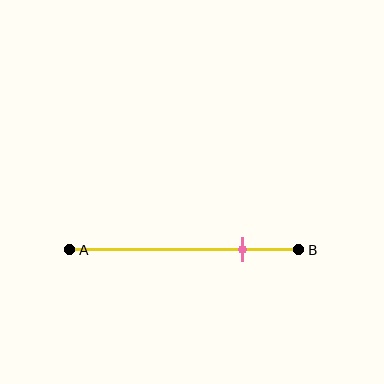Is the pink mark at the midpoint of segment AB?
No, the mark is at about 75% from A, not at the 50% midpoint.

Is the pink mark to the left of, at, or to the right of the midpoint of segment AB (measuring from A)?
The pink mark is to the right of the midpoint of segment AB.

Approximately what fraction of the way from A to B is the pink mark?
The pink mark is approximately 75% of the way from A to B.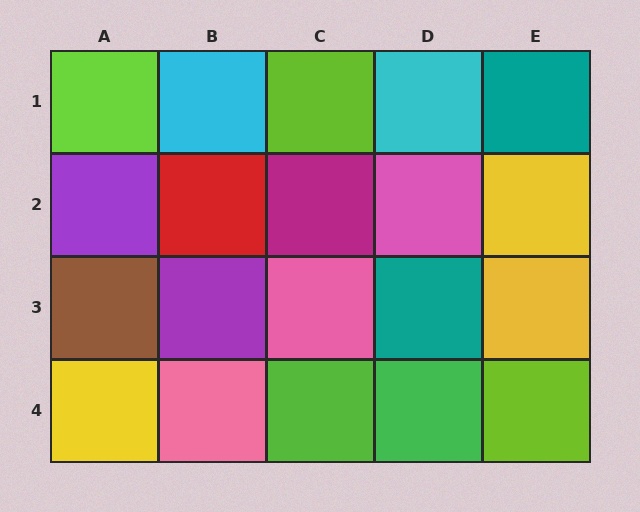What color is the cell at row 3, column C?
Pink.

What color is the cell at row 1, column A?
Lime.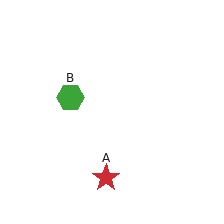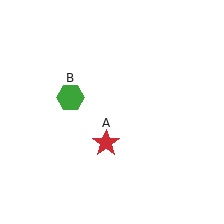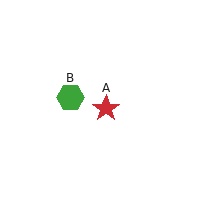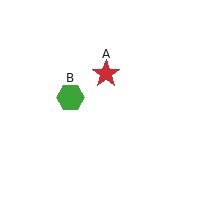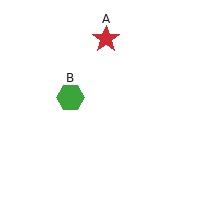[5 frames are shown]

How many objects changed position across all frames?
1 object changed position: red star (object A).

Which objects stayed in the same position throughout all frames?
Green hexagon (object B) remained stationary.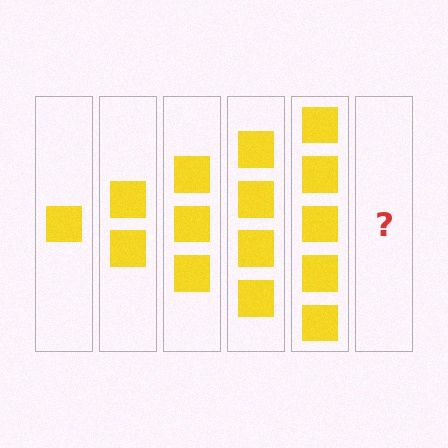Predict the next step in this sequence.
The next step is 6 squares.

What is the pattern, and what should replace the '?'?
The pattern is that each step adds one more square. The '?' should be 6 squares.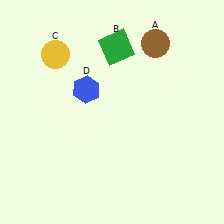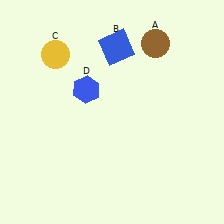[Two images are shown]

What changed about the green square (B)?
In Image 1, B is green. In Image 2, it changed to blue.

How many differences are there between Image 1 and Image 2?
There is 1 difference between the two images.